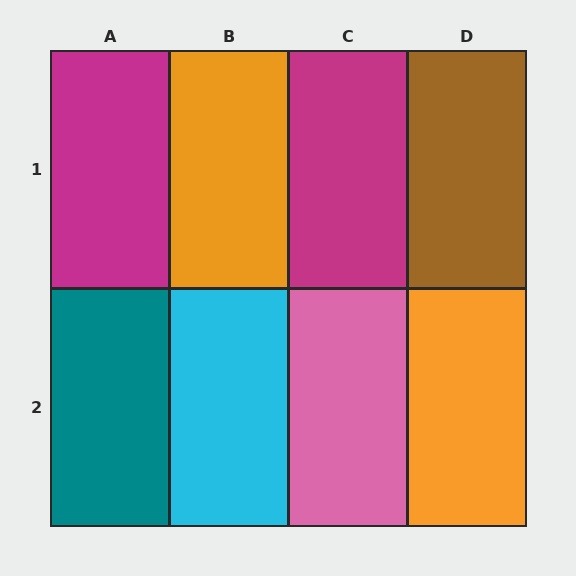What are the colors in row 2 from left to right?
Teal, cyan, pink, orange.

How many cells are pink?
1 cell is pink.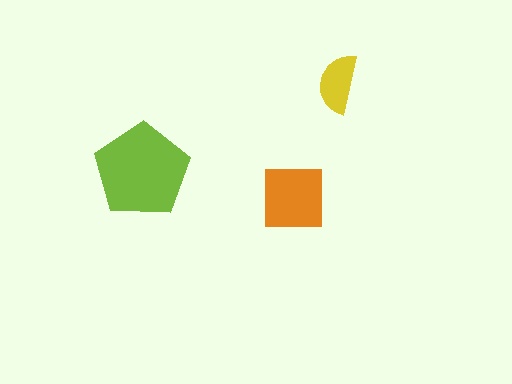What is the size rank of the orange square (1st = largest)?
2nd.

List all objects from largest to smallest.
The lime pentagon, the orange square, the yellow semicircle.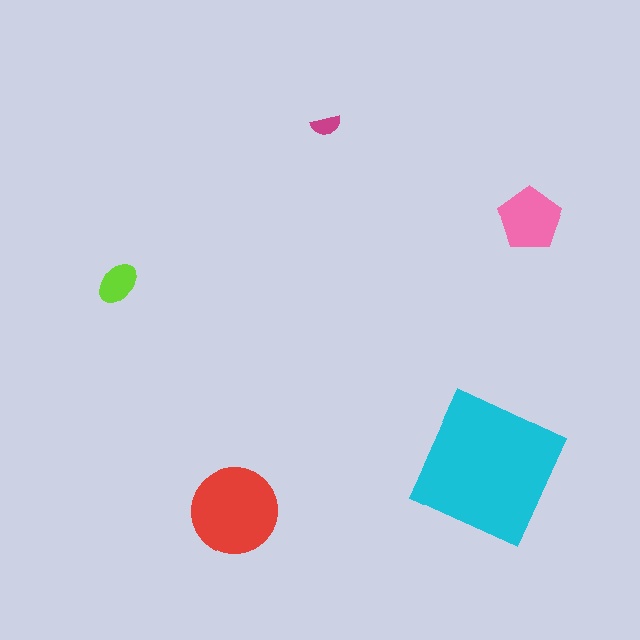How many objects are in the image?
There are 5 objects in the image.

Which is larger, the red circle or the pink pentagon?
The red circle.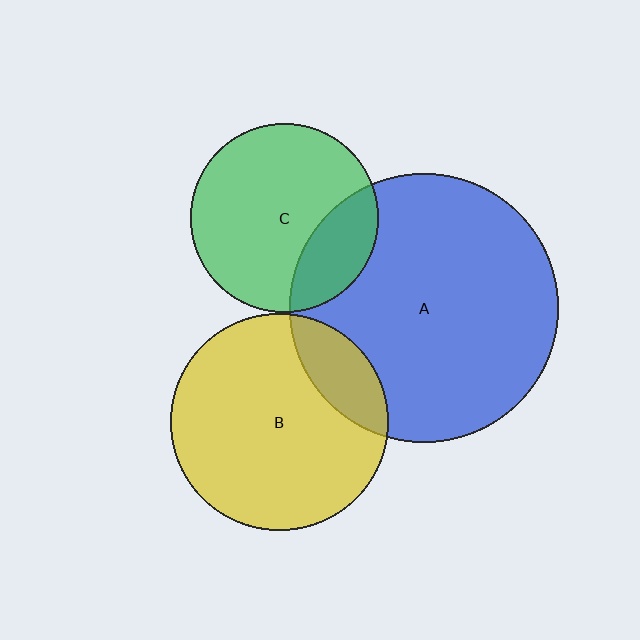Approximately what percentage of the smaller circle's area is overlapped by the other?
Approximately 15%.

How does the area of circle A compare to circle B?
Approximately 1.5 times.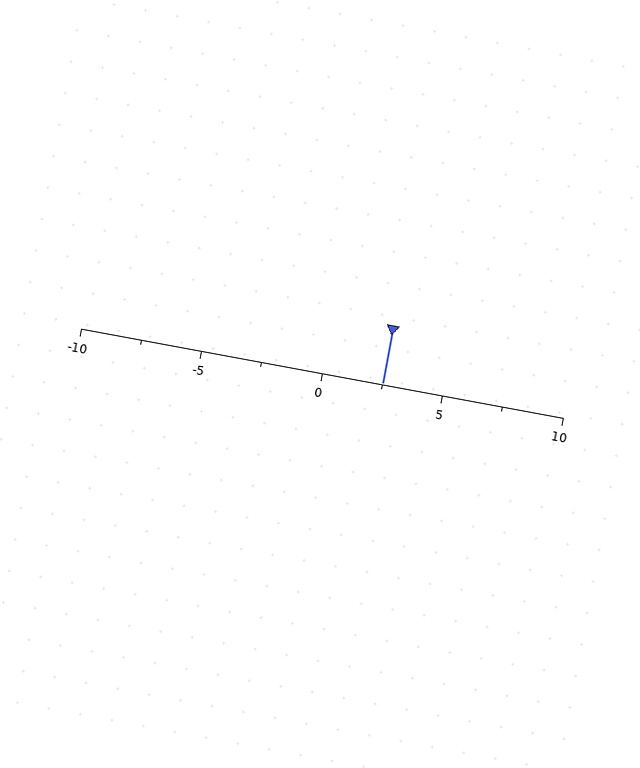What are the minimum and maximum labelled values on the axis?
The axis runs from -10 to 10.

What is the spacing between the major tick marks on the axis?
The major ticks are spaced 5 apart.